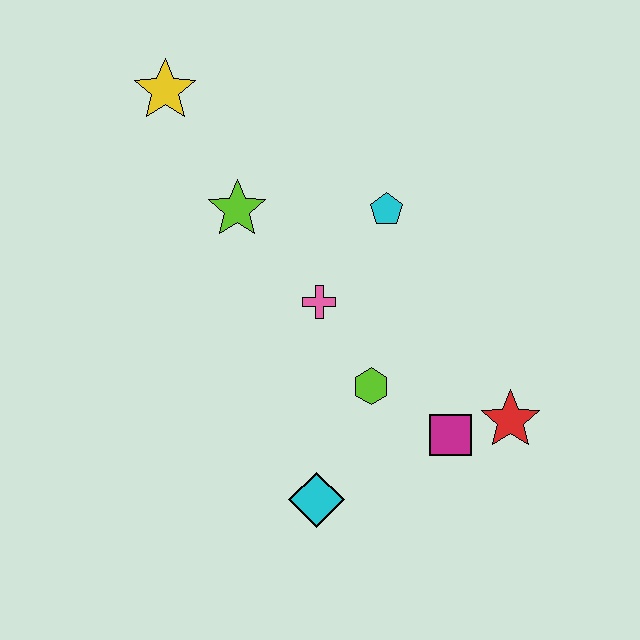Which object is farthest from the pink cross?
The yellow star is farthest from the pink cross.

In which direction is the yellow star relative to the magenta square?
The yellow star is above the magenta square.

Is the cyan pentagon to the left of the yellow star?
No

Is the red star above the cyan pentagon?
No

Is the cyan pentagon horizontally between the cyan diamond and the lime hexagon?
No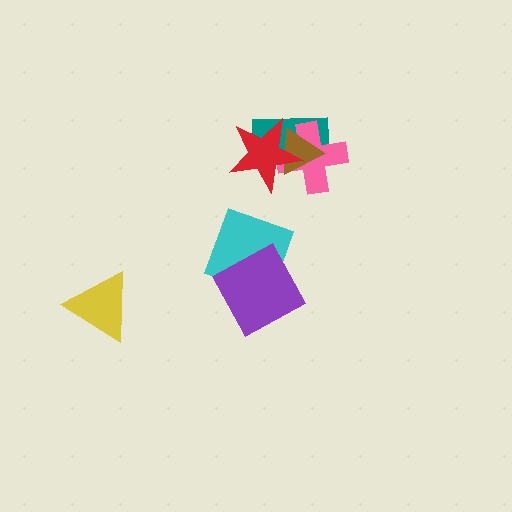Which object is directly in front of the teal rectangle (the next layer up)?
The pink cross is directly in front of the teal rectangle.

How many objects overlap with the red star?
3 objects overlap with the red star.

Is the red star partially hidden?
No, no other shape covers it.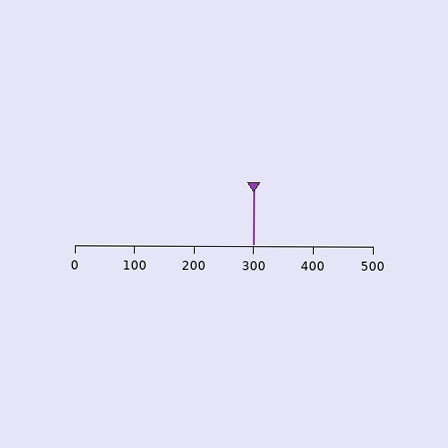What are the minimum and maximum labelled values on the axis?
The axis runs from 0 to 500.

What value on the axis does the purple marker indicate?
The marker indicates approximately 300.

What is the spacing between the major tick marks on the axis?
The major ticks are spaced 100 apart.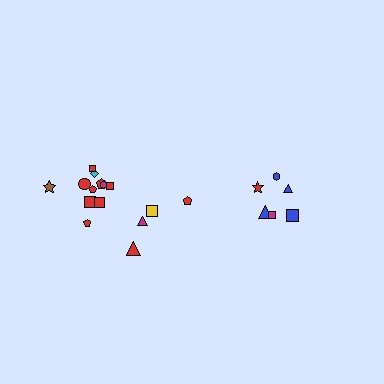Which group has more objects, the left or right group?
The left group.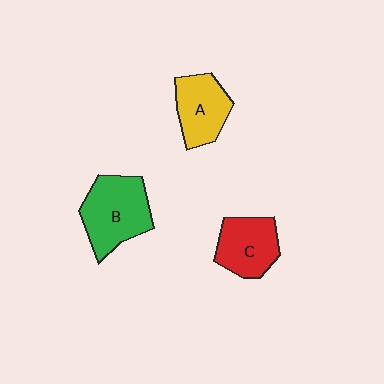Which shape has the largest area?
Shape B (green).